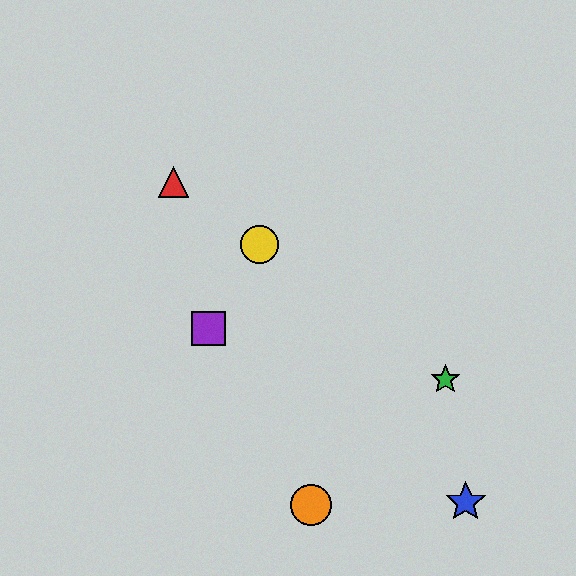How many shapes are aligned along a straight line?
3 shapes (the red triangle, the green star, the yellow circle) are aligned along a straight line.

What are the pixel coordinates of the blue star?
The blue star is at (466, 502).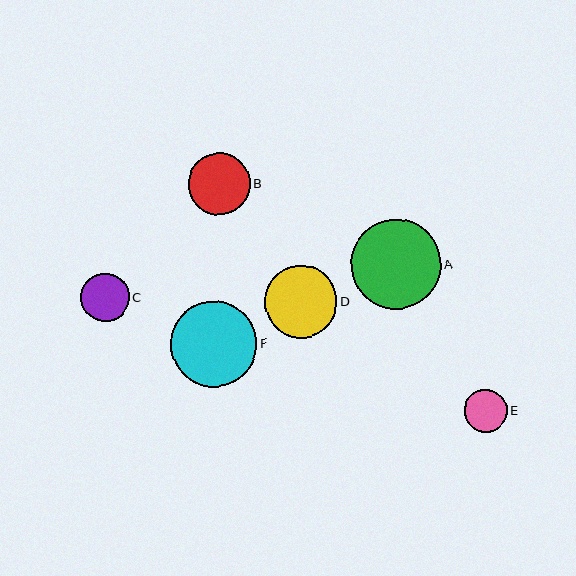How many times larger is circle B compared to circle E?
Circle B is approximately 1.5 times the size of circle E.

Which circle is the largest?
Circle A is the largest with a size of approximately 90 pixels.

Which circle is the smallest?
Circle E is the smallest with a size of approximately 43 pixels.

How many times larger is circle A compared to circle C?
Circle A is approximately 1.8 times the size of circle C.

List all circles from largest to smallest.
From largest to smallest: A, F, D, B, C, E.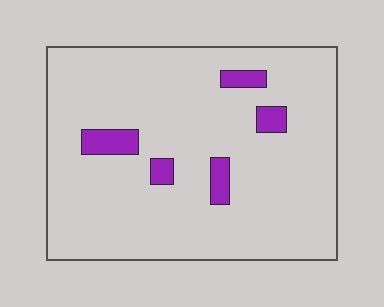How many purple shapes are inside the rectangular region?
5.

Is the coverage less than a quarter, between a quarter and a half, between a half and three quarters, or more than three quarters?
Less than a quarter.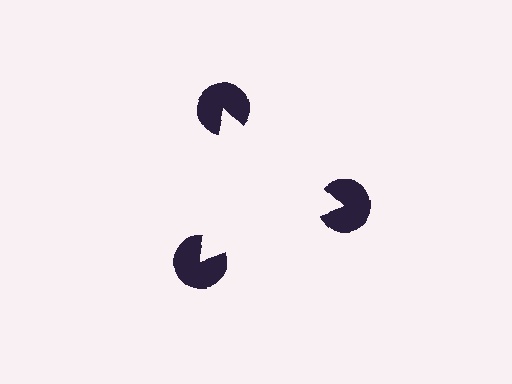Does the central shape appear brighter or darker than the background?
It typically appears slightly brighter than the background, even though no actual brightness change is drawn.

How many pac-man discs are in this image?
There are 3 — one at each vertex of the illusory triangle.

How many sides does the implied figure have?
3 sides.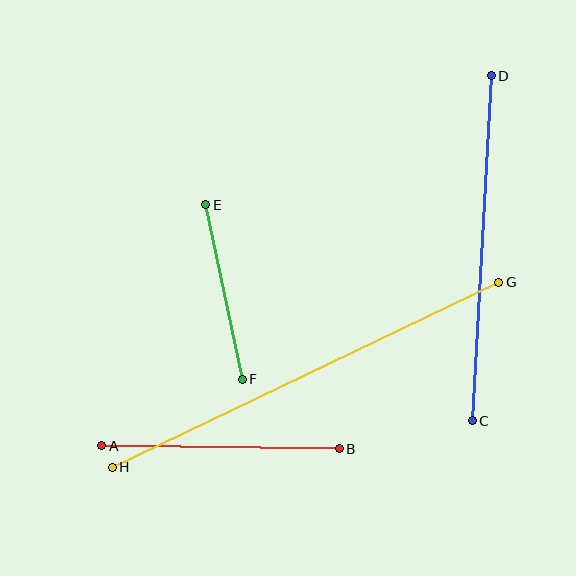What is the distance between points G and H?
The distance is approximately 428 pixels.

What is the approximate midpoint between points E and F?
The midpoint is at approximately (224, 292) pixels.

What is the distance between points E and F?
The distance is approximately 178 pixels.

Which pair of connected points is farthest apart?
Points G and H are farthest apart.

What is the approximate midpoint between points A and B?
The midpoint is at approximately (221, 447) pixels.